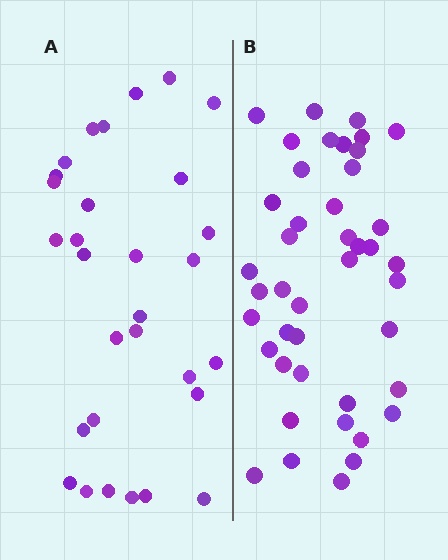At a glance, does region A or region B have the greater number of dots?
Region B (the right region) has more dots.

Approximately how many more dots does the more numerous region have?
Region B has approximately 15 more dots than region A.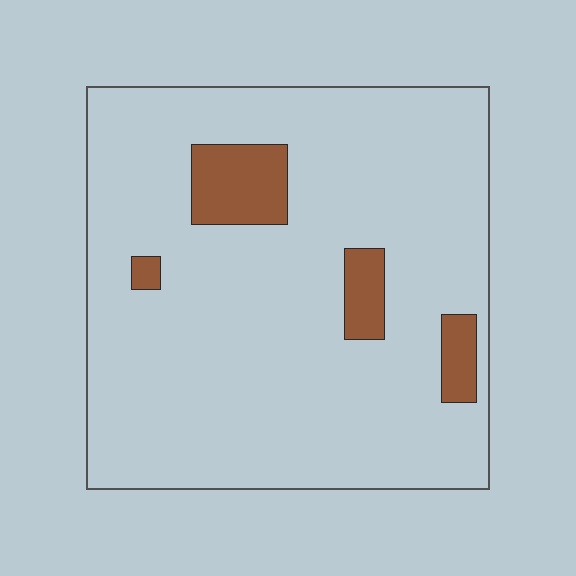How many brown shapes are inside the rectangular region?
4.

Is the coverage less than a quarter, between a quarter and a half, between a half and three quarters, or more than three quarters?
Less than a quarter.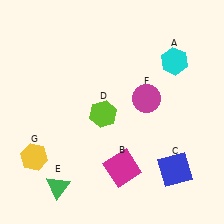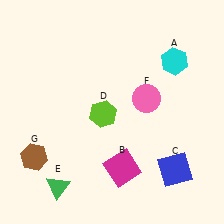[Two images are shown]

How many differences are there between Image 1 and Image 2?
There are 2 differences between the two images.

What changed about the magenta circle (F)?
In Image 1, F is magenta. In Image 2, it changed to pink.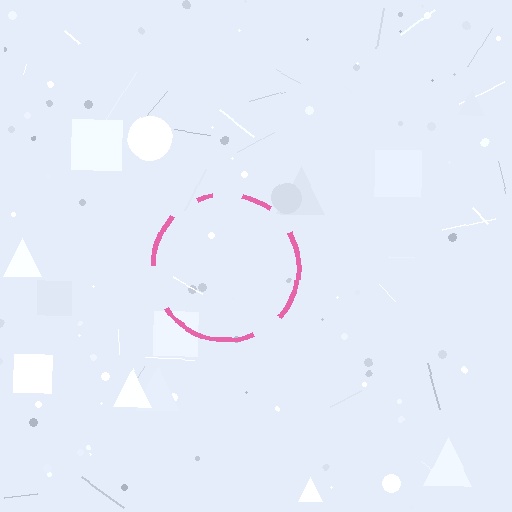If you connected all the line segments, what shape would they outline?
They would outline a circle.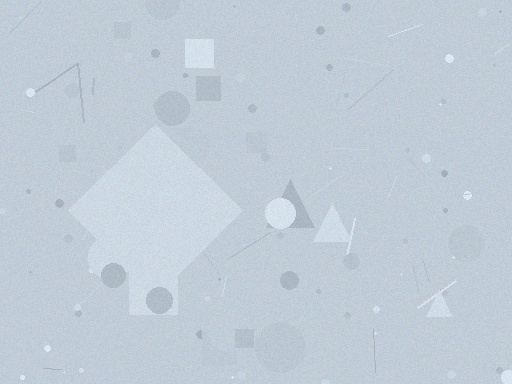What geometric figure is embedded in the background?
A diamond is embedded in the background.